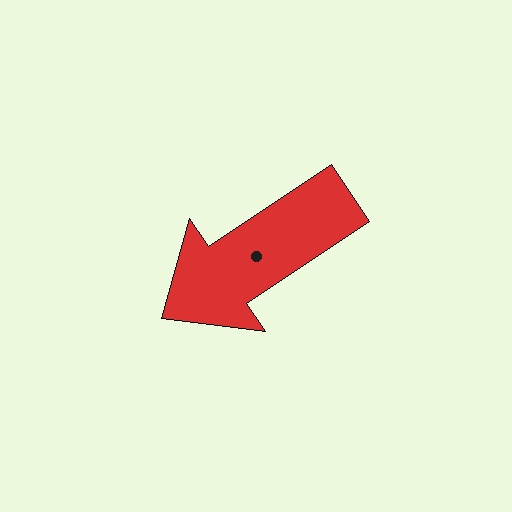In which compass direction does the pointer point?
Southwest.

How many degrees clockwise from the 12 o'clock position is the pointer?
Approximately 236 degrees.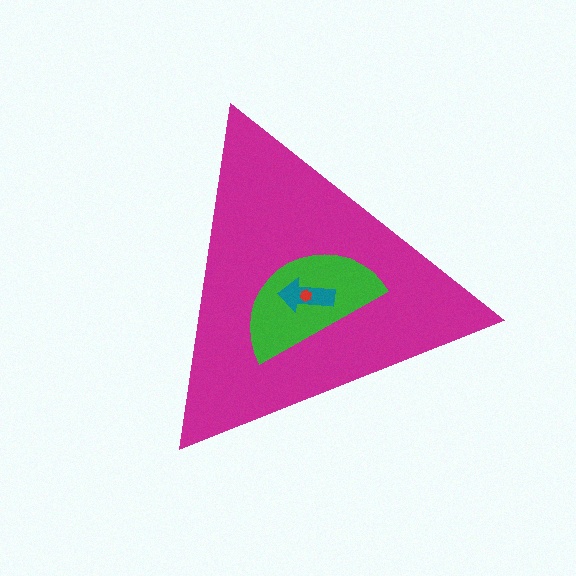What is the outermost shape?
The magenta triangle.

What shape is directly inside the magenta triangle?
The green semicircle.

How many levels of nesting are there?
4.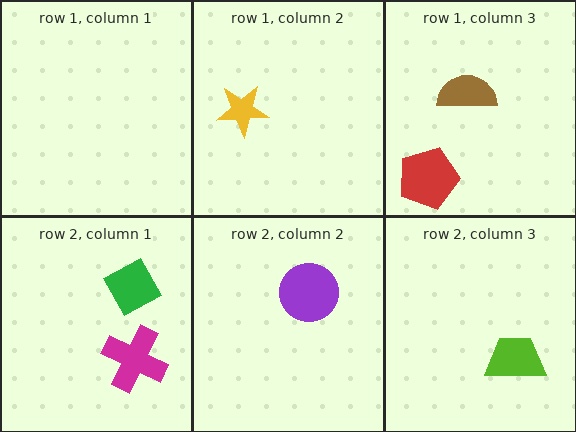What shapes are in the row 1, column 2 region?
The yellow star.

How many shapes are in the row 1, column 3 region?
2.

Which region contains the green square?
The row 2, column 1 region.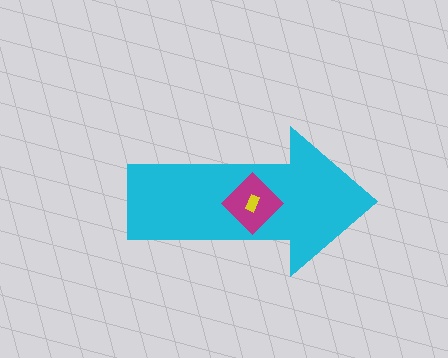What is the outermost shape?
The cyan arrow.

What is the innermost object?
The yellow rectangle.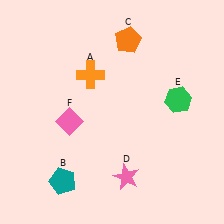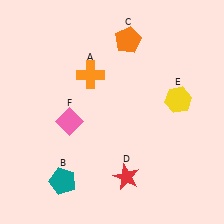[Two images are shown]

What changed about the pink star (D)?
In Image 1, D is pink. In Image 2, it changed to red.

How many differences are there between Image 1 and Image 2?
There are 2 differences between the two images.